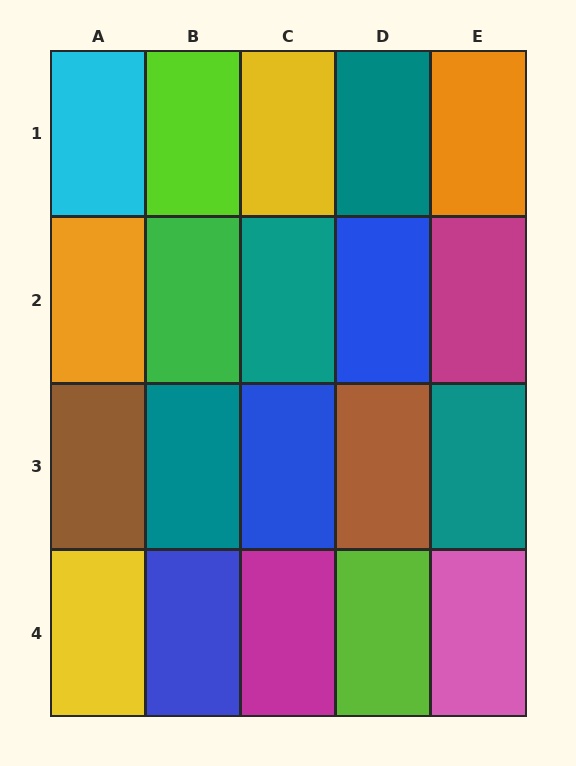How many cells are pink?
1 cell is pink.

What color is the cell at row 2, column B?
Green.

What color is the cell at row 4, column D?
Lime.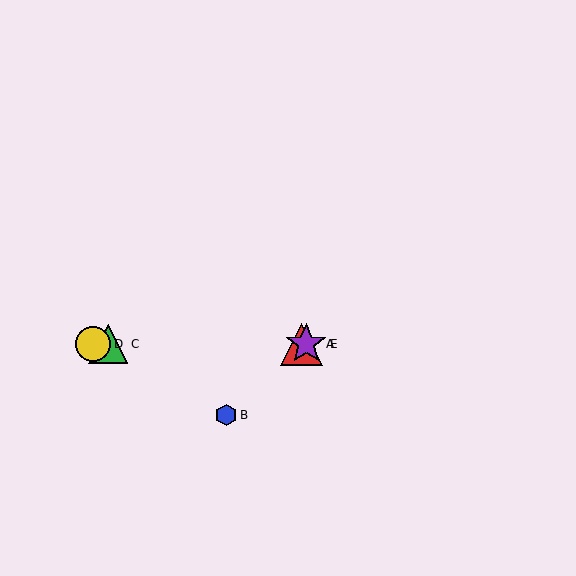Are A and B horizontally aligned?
No, A is at y≈344 and B is at y≈415.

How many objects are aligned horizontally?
4 objects (A, C, D, E) are aligned horizontally.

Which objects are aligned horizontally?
Objects A, C, D, E are aligned horizontally.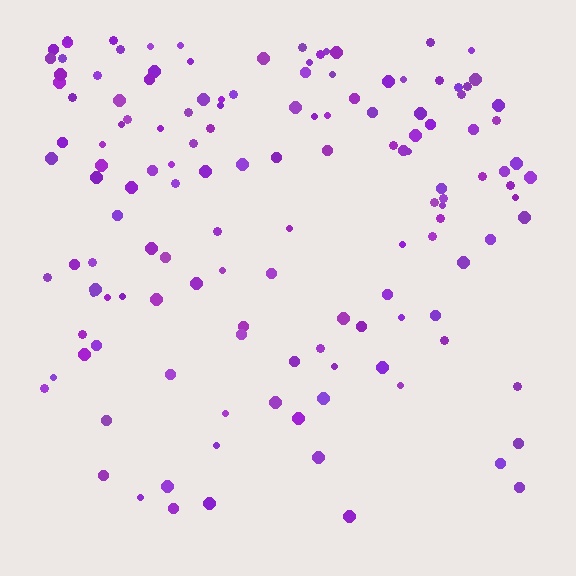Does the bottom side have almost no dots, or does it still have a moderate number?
Still a moderate number, just noticeably fewer than the top.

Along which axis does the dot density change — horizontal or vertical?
Vertical.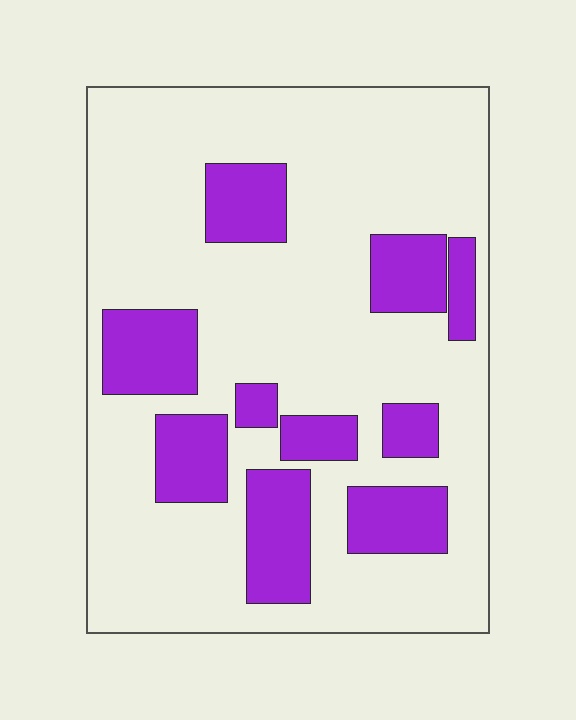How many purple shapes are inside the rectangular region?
10.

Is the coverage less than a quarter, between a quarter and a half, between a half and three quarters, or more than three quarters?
Less than a quarter.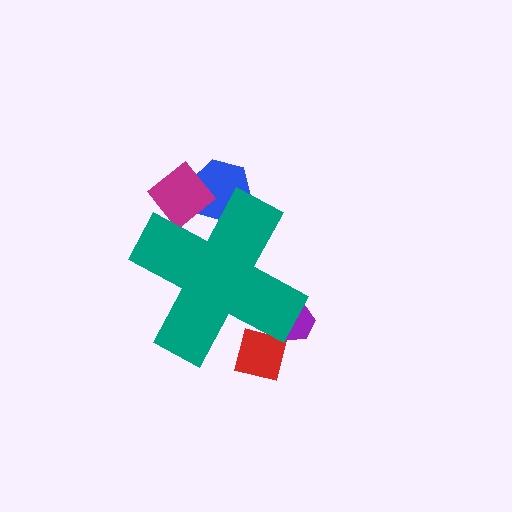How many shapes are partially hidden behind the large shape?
4 shapes are partially hidden.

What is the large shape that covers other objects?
A teal cross.